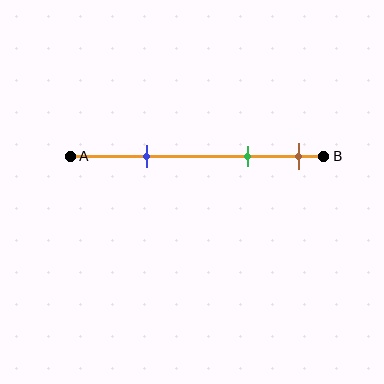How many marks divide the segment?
There are 3 marks dividing the segment.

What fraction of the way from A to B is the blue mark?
The blue mark is approximately 30% (0.3) of the way from A to B.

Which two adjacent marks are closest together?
The green and brown marks are the closest adjacent pair.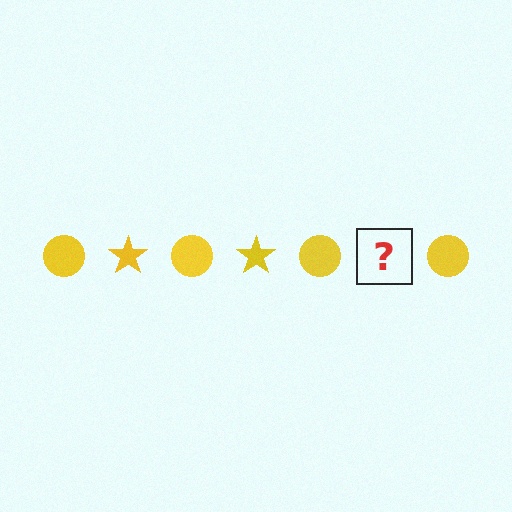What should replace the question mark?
The question mark should be replaced with a yellow star.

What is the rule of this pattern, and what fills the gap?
The rule is that the pattern cycles through circle, star shapes in yellow. The gap should be filled with a yellow star.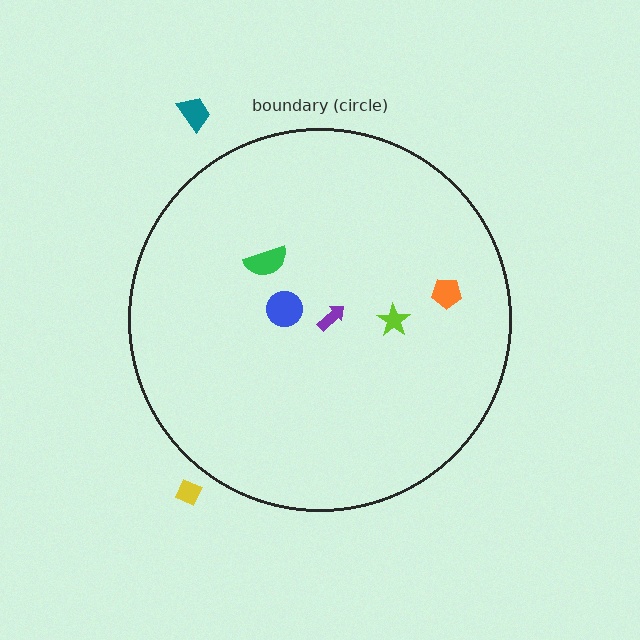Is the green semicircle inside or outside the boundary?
Inside.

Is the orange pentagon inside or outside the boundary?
Inside.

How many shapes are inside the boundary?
5 inside, 2 outside.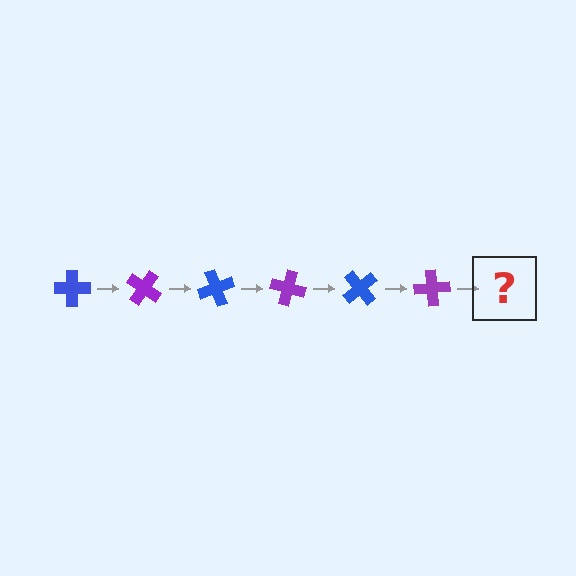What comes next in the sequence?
The next element should be a blue cross, rotated 210 degrees from the start.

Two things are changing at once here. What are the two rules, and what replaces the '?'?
The two rules are that it rotates 35 degrees each step and the color cycles through blue and purple. The '?' should be a blue cross, rotated 210 degrees from the start.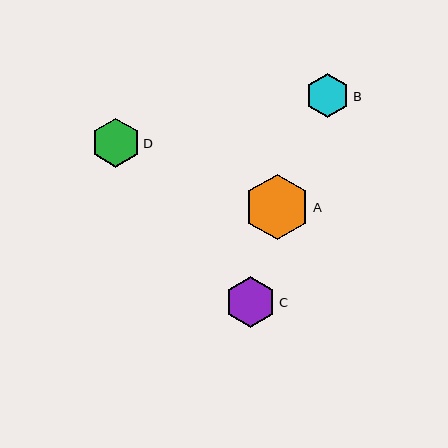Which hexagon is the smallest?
Hexagon B is the smallest with a size of approximately 44 pixels.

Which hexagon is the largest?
Hexagon A is the largest with a size of approximately 65 pixels.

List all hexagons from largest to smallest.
From largest to smallest: A, C, D, B.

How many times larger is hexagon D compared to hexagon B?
Hexagon D is approximately 1.1 times the size of hexagon B.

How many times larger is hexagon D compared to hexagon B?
Hexagon D is approximately 1.1 times the size of hexagon B.